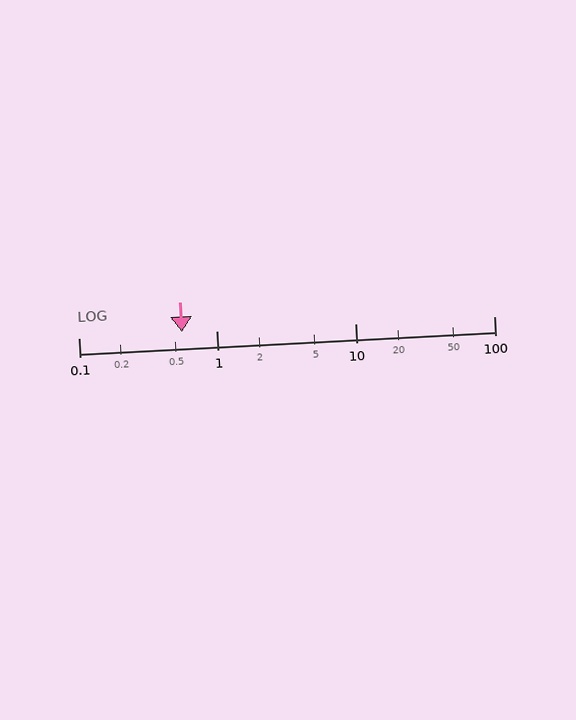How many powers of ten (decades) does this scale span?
The scale spans 3 decades, from 0.1 to 100.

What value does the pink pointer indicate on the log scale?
The pointer indicates approximately 0.56.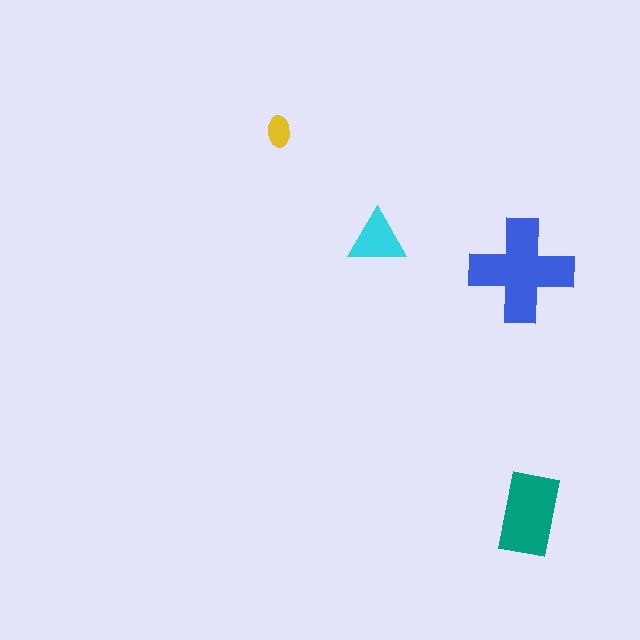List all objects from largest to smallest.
The blue cross, the teal rectangle, the cyan triangle, the yellow ellipse.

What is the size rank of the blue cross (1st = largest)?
1st.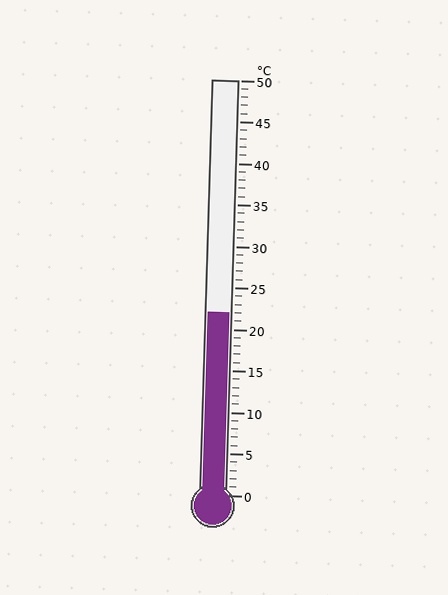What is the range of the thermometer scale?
The thermometer scale ranges from 0°C to 50°C.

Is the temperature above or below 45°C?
The temperature is below 45°C.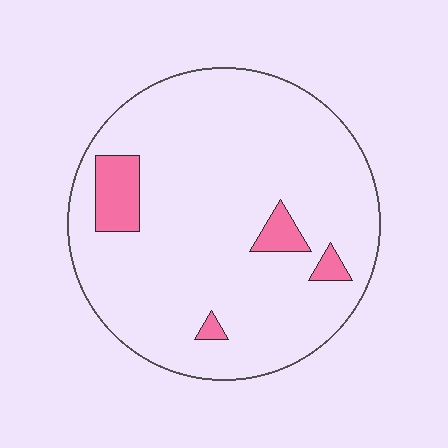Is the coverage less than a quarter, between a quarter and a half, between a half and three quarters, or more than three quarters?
Less than a quarter.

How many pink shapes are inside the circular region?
4.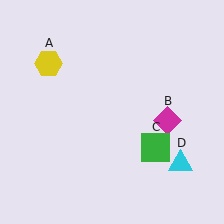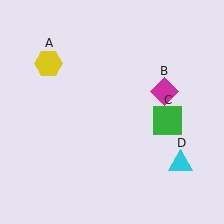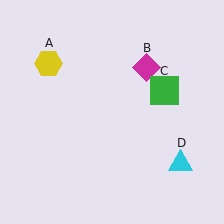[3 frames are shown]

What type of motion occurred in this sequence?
The magenta diamond (object B), green square (object C) rotated counterclockwise around the center of the scene.